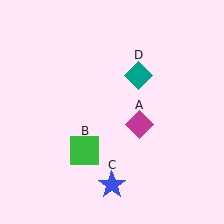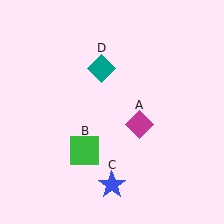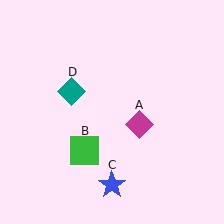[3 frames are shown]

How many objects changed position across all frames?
1 object changed position: teal diamond (object D).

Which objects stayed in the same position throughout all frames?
Magenta diamond (object A) and green square (object B) and blue star (object C) remained stationary.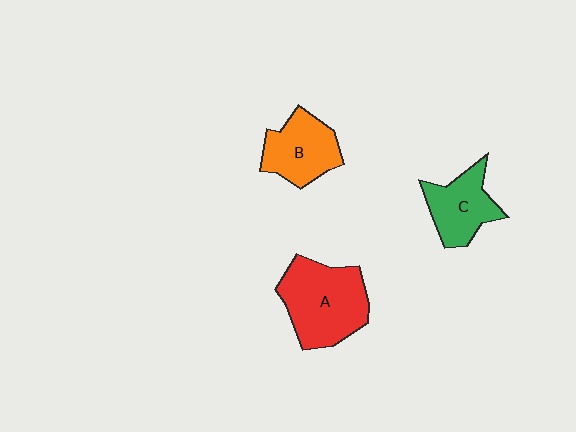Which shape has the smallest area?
Shape C (green).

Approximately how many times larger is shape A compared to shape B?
Approximately 1.5 times.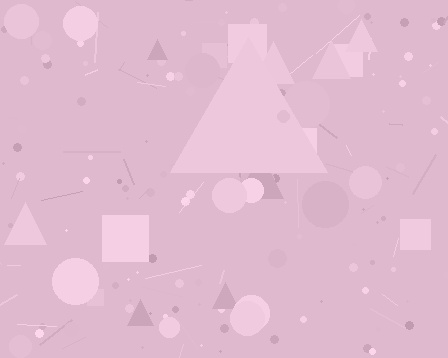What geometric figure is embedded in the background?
A triangle is embedded in the background.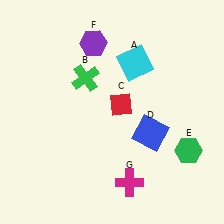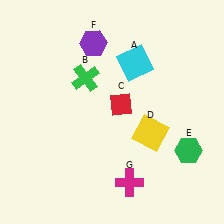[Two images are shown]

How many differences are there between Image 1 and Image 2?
There is 1 difference between the two images.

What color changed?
The square (D) changed from blue in Image 1 to yellow in Image 2.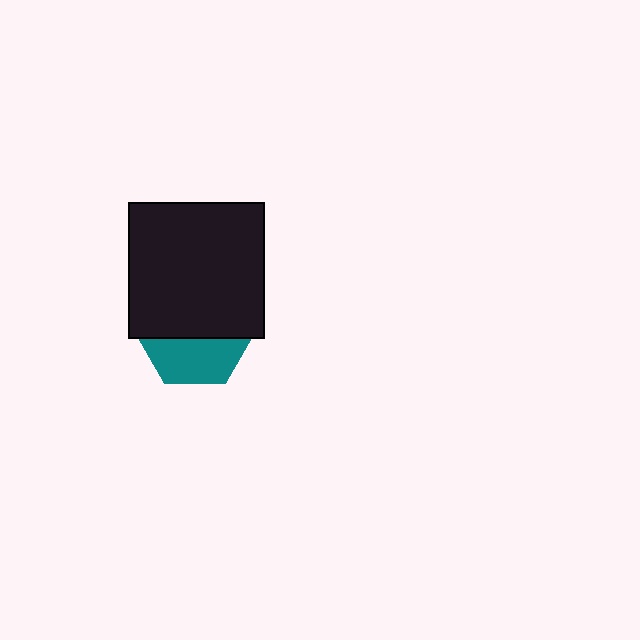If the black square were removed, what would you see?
You would see the complete teal hexagon.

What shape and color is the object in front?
The object in front is a black square.